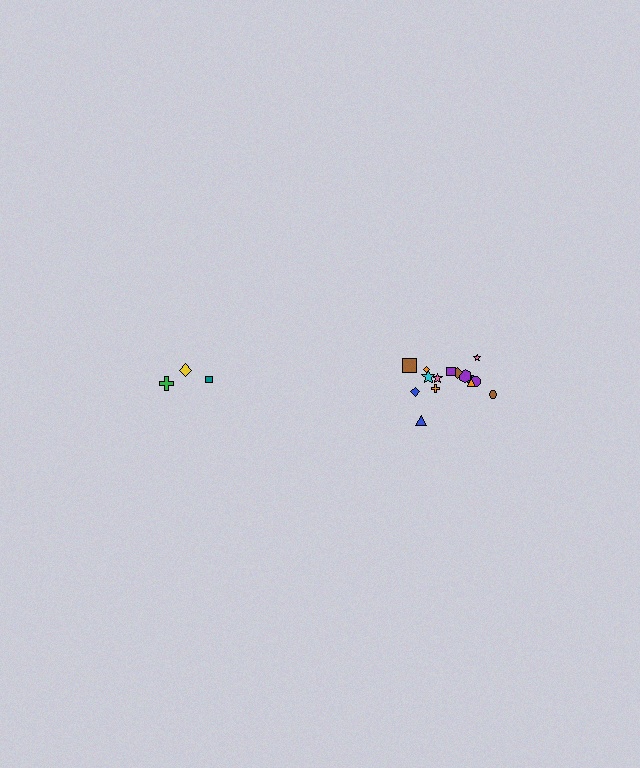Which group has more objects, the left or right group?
The right group.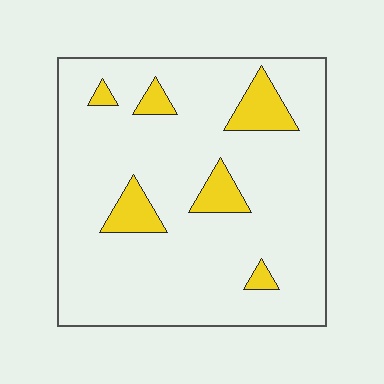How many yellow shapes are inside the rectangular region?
6.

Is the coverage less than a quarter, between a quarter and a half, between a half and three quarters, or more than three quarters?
Less than a quarter.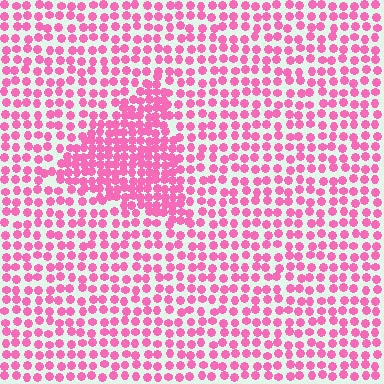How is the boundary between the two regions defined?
The boundary is defined by a change in element density (approximately 1.8x ratio). All elements are the same color, size, and shape.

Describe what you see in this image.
The image contains small pink elements arranged at two different densities. A triangle-shaped region is visible where the elements are more densely packed than the surrounding area.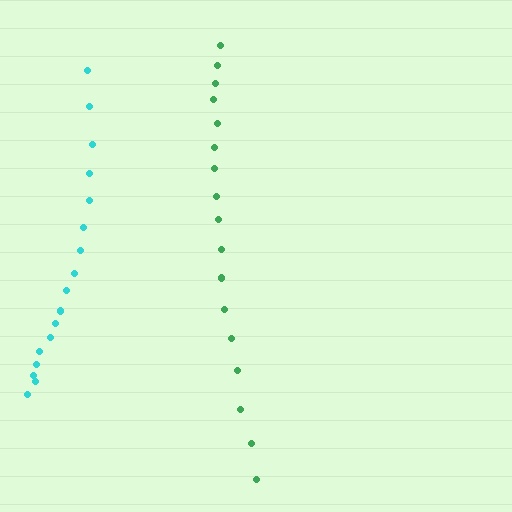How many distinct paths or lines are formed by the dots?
There are 2 distinct paths.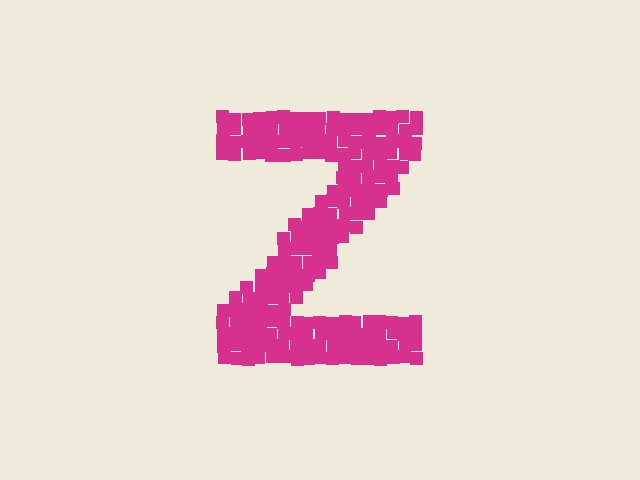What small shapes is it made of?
It is made of small squares.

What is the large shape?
The large shape is the letter Z.